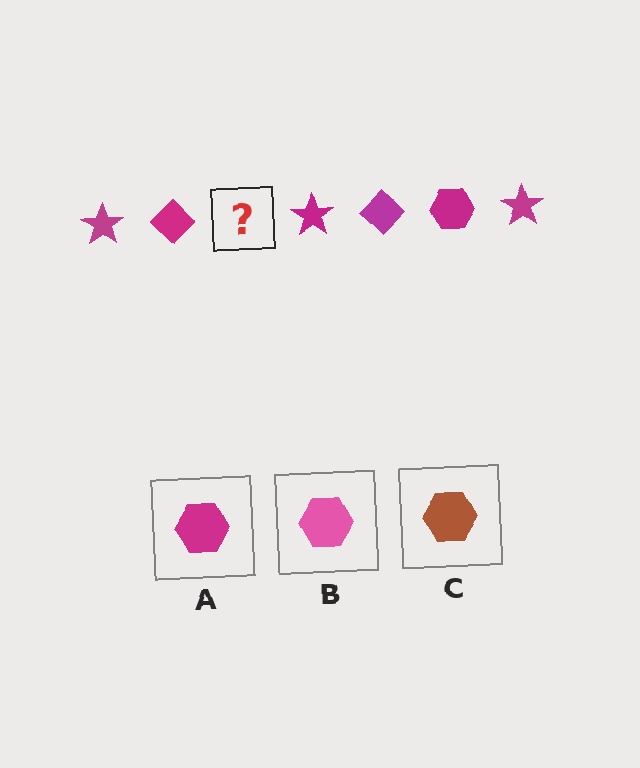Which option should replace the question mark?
Option A.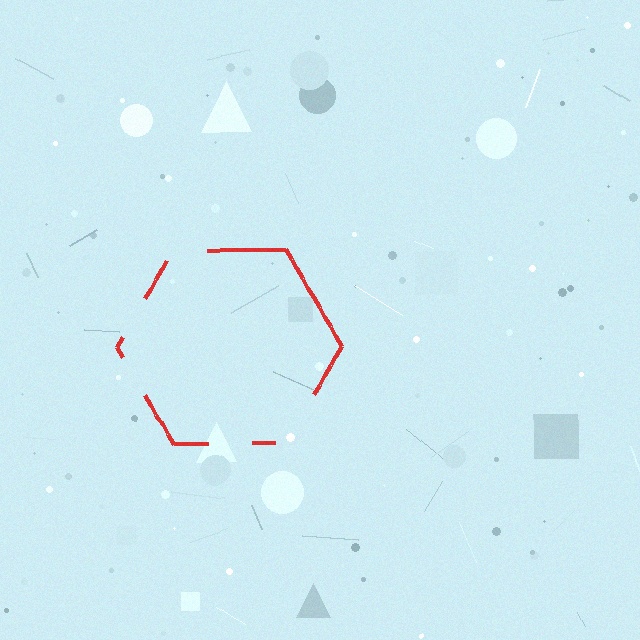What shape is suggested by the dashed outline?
The dashed outline suggests a hexagon.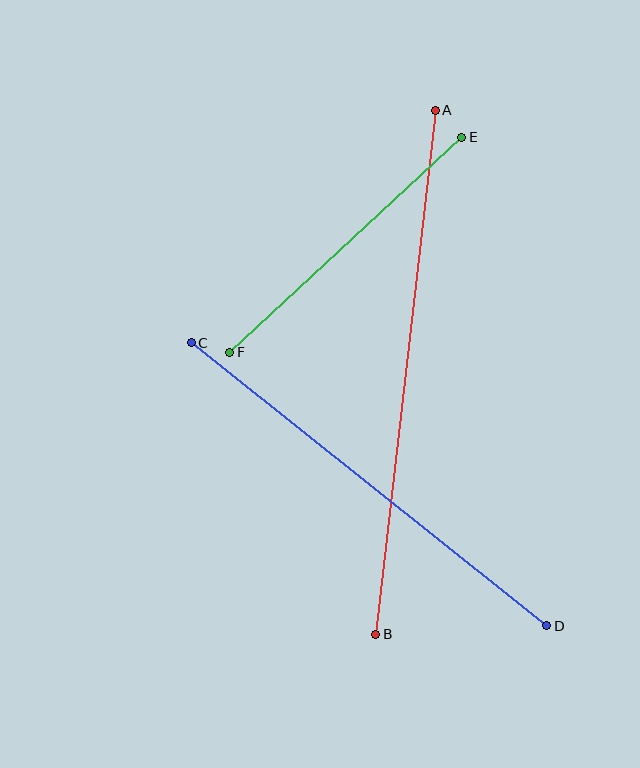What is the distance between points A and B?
The distance is approximately 527 pixels.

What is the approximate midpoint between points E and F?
The midpoint is at approximately (346, 245) pixels.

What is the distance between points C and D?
The distance is approximately 454 pixels.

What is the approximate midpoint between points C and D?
The midpoint is at approximately (369, 484) pixels.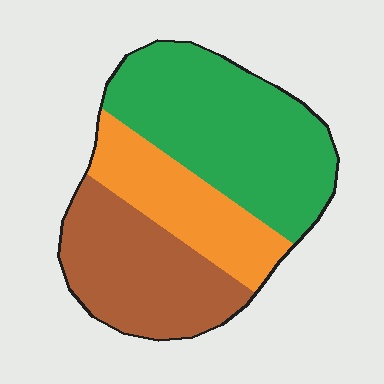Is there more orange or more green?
Green.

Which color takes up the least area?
Orange, at roughly 25%.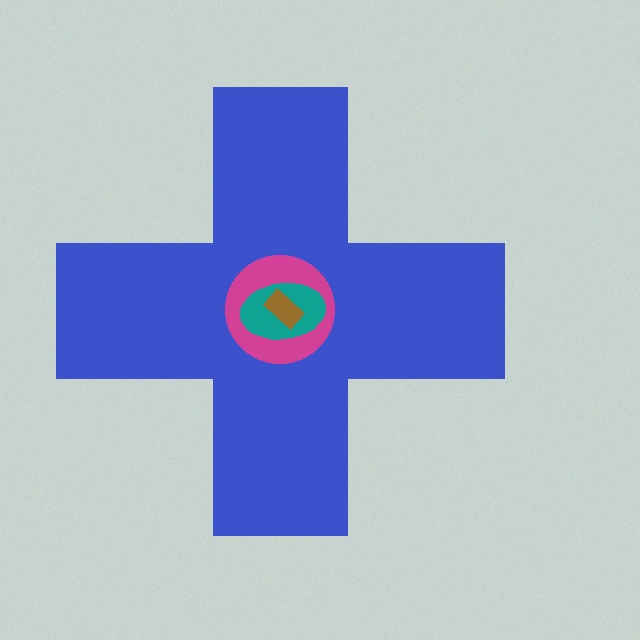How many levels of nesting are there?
4.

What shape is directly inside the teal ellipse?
The brown rectangle.